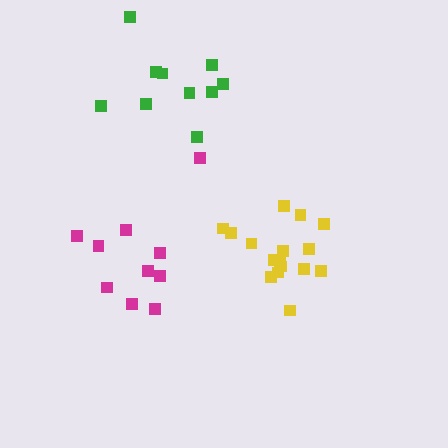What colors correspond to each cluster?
The clusters are colored: yellow, magenta, green.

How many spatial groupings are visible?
There are 3 spatial groupings.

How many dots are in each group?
Group 1: 16 dots, Group 2: 10 dots, Group 3: 10 dots (36 total).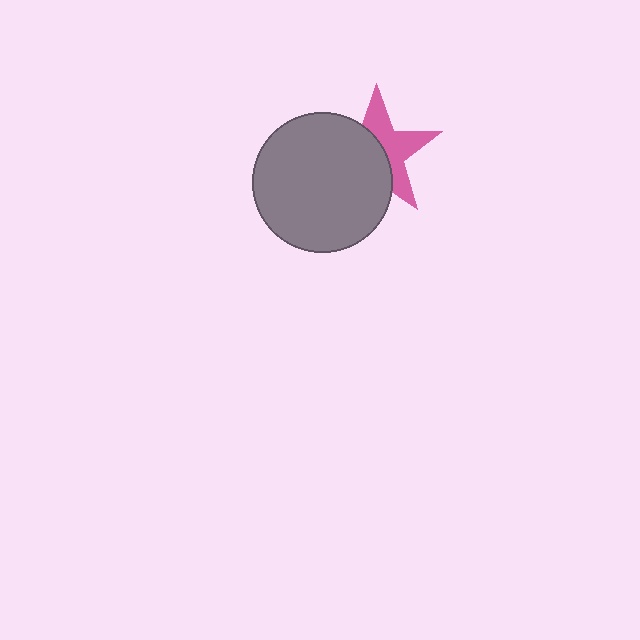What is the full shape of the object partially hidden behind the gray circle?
The partially hidden object is a pink star.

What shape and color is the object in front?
The object in front is a gray circle.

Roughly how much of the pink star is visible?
About half of it is visible (roughly 47%).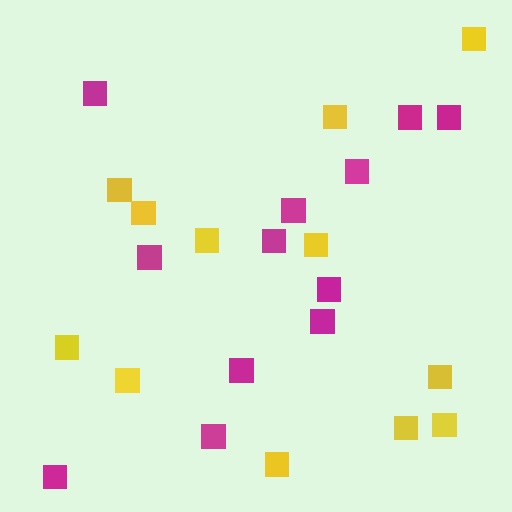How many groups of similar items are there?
There are 2 groups: one group of yellow squares (12) and one group of magenta squares (12).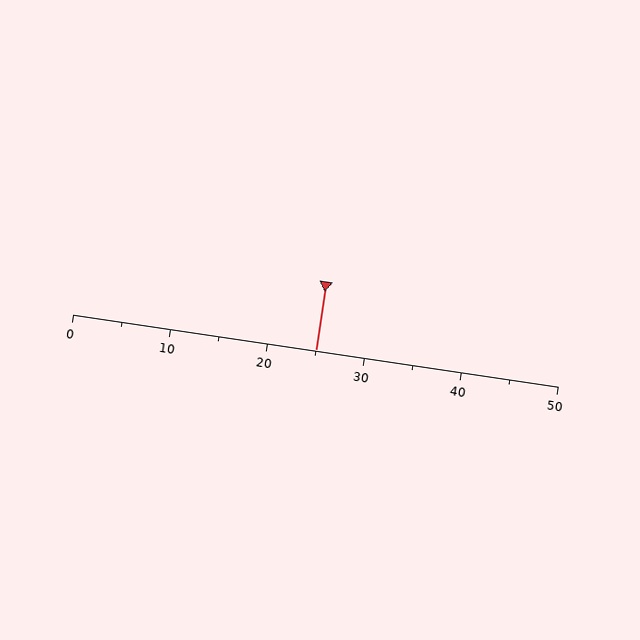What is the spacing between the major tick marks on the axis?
The major ticks are spaced 10 apart.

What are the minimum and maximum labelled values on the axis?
The axis runs from 0 to 50.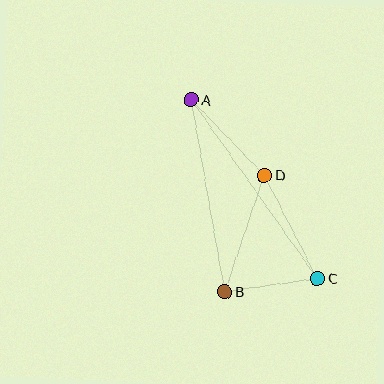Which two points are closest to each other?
Points B and C are closest to each other.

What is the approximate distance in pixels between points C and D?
The distance between C and D is approximately 116 pixels.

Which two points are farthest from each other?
Points A and C are farthest from each other.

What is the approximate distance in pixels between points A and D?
The distance between A and D is approximately 105 pixels.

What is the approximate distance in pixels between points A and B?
The distance between A and B is approximately 194 pixels.